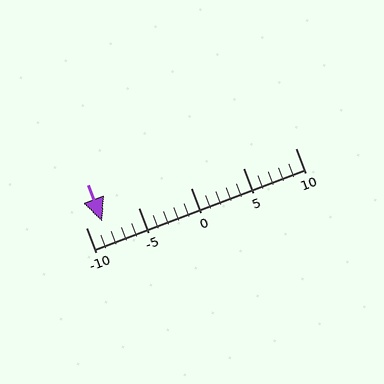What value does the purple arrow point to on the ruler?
The purple arrow points to approximately -8.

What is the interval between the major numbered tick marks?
The major tick marks are spaced 5 units apart.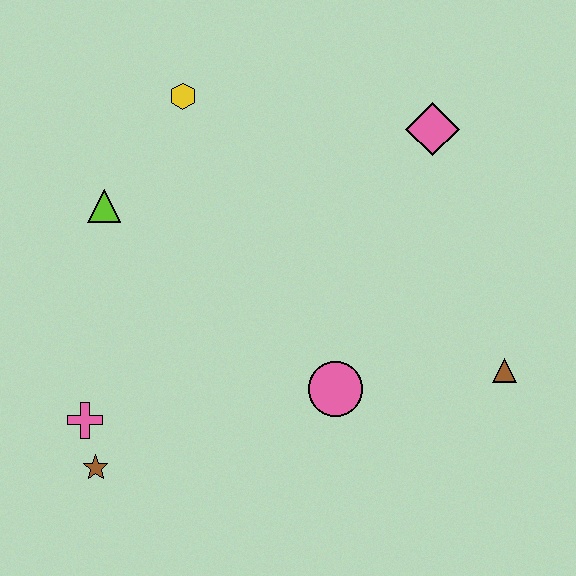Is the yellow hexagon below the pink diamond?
No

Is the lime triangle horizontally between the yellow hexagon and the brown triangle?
No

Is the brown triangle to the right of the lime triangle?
Yes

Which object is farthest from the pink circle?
The yellow hexagon is farthest from the pink circle.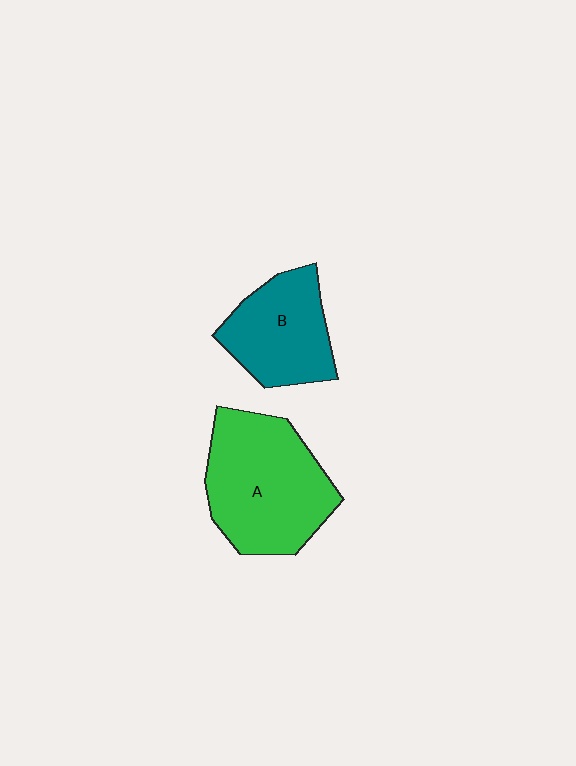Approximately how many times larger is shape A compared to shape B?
Approximately 1.5 times.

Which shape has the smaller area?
Shape B (teal).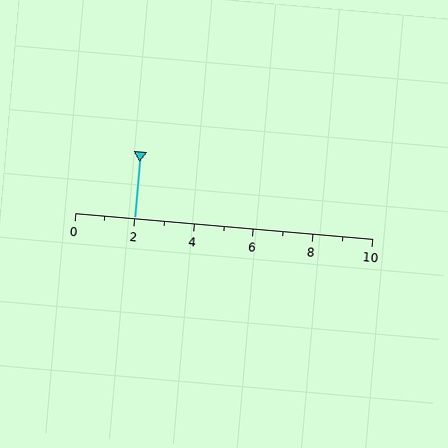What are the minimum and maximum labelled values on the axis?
The axis runs from 0 to 10.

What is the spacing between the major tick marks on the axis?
The major ticks are spaced 2 apart.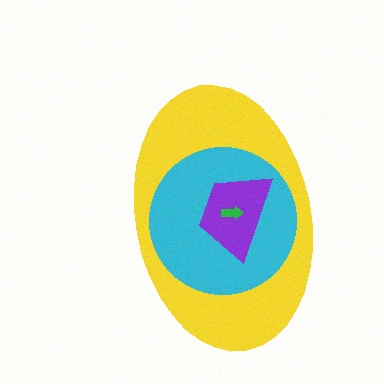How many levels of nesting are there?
4.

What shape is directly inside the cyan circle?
The purple trapezoid.